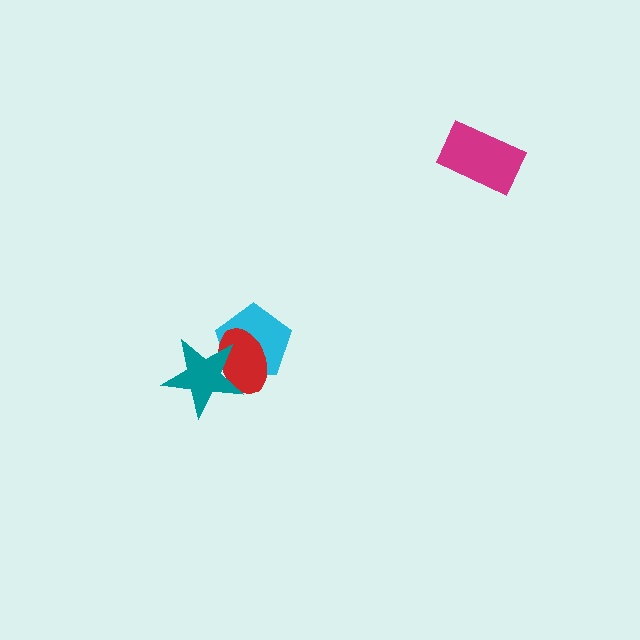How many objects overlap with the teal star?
2 objects overlap with the teal star.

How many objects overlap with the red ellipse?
2 objects overlap with the red ellipse.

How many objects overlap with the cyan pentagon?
2 objects overlap with the cyan pentagon.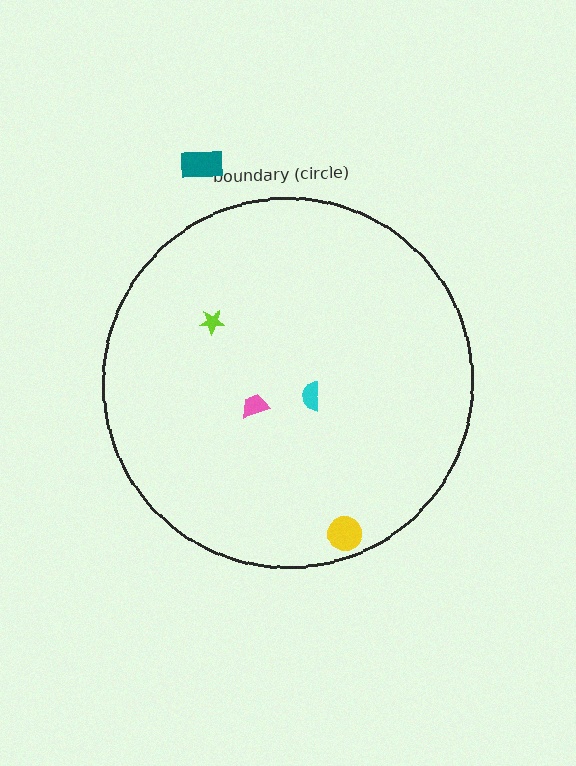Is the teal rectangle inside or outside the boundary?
Outside.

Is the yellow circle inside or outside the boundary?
Inside.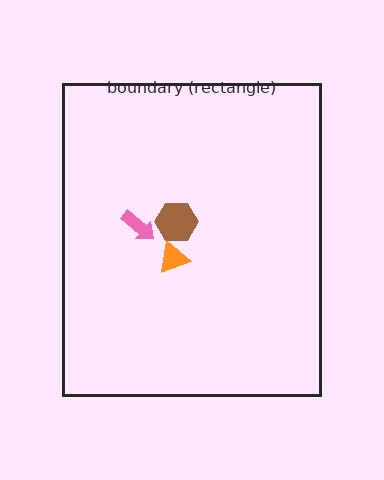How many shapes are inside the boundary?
3 inside, 0 outside.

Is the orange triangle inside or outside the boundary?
Inside.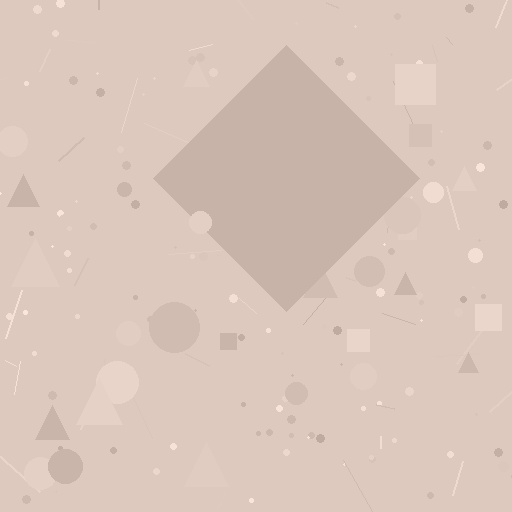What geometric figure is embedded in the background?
A diamond is embedded in the background.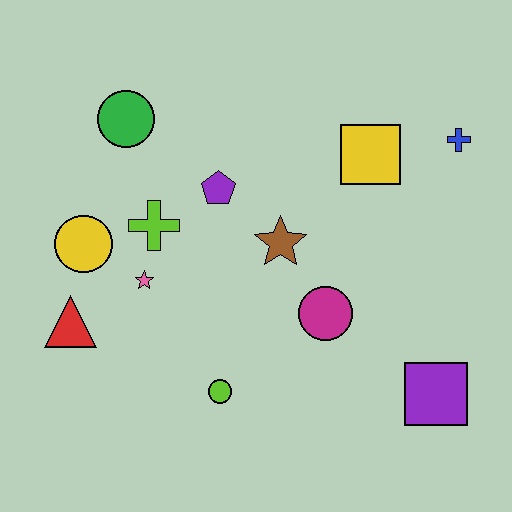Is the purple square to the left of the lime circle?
No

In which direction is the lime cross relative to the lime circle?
The lime cross is above the lime circle.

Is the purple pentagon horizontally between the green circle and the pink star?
No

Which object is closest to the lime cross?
The pink star is closest to the lime cross.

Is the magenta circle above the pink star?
No